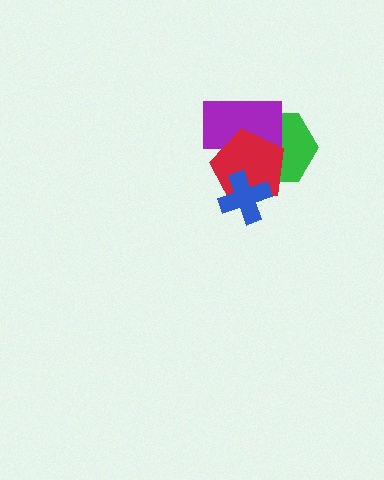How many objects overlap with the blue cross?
1 object overlaps with the blue cross.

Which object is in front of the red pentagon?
The blue cross is in front of the red pentagon.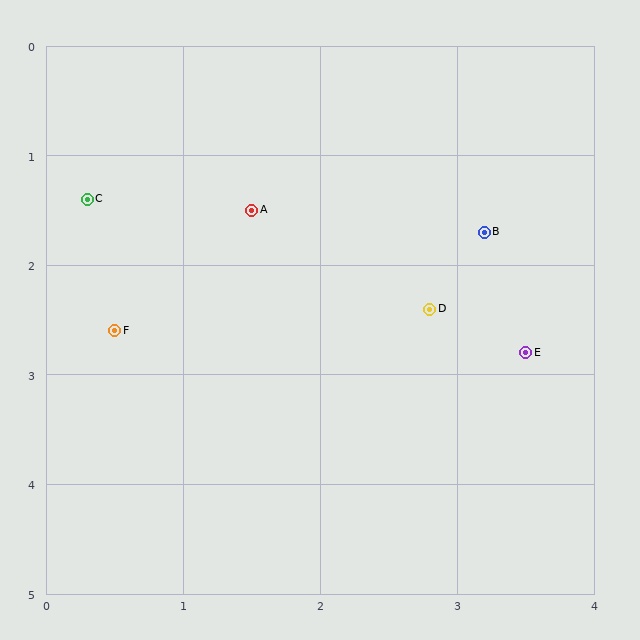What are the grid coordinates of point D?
Point D is at approximately (2.8, 2.4).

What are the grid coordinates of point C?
Point C is at approximately (0.3, 1.4).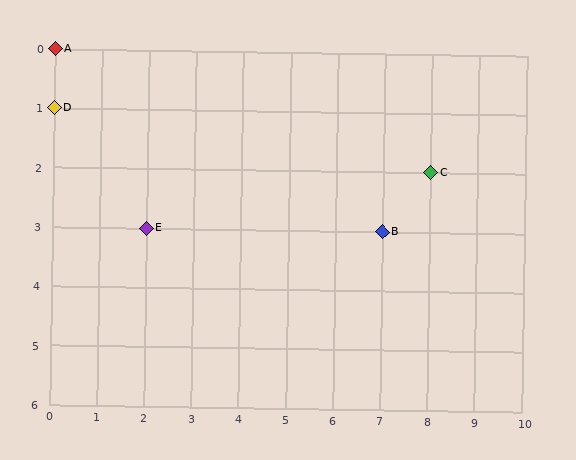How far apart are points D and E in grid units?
Points D and E are 2 columns and 2 rows apart (about 2.8 grid units diagonally).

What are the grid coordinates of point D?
Point D is at grid coordinates (0, 1).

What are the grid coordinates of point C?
Point C is at grid coordinates (8, 2).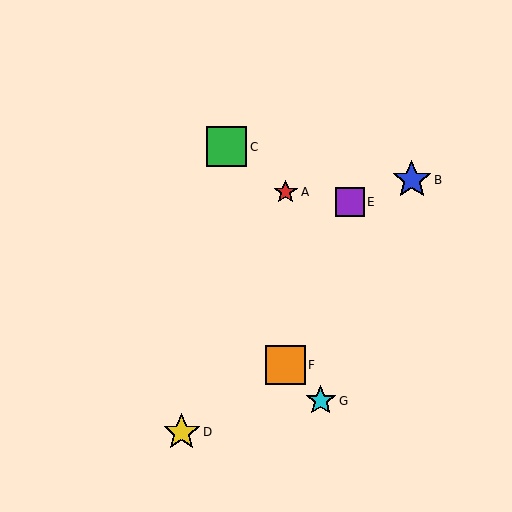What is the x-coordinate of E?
Object E is at x≈350.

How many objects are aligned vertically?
2 objects (A, F) are aligned vertically.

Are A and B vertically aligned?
No, A is at x≈286 and B is at x≈412.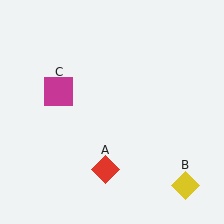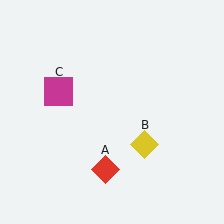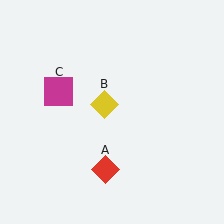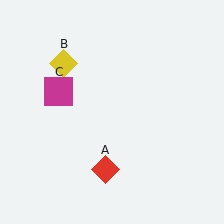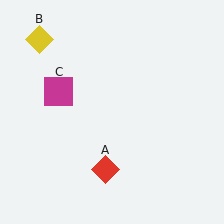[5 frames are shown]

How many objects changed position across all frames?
1 object changed position: yellow diamond (object B).